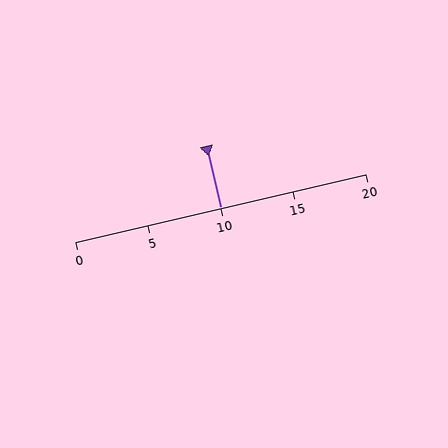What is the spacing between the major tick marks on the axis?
The major ticks are spaced 5 apart.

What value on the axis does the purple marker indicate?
The marker indicates approximately 10.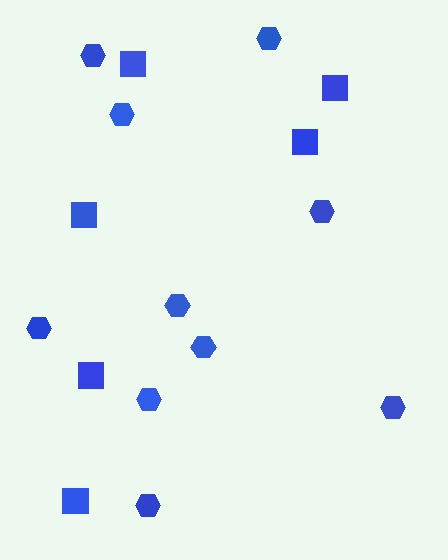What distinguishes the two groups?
There are 2 groups: one group of hexagons (10) and one group of squares (6).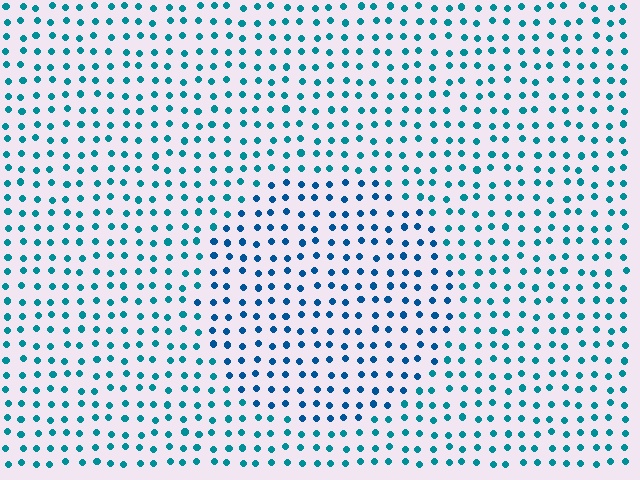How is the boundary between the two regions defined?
The boundary is defined purely by a slight shift in hue (about 24 degrees). Spacing, size, and orientation are identical on both sides.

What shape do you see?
I see a circle.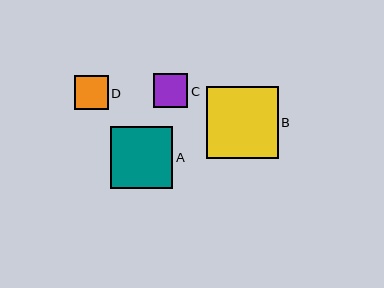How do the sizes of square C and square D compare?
Square C and square D are approximately the same size.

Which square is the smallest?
Square D is the smallest with a size of approximately 33 pixels.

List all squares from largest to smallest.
From largest to smallest: B, A, C, D.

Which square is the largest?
Square B is the largest with a size of approximately 71 pixels.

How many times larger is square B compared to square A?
Square B is approximately 1.2 times the size of square A.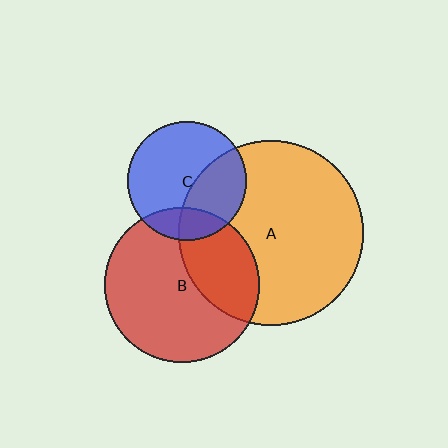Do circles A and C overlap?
Yes.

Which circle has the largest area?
Circle A (orange).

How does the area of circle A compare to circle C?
Approximately 2.4 times.